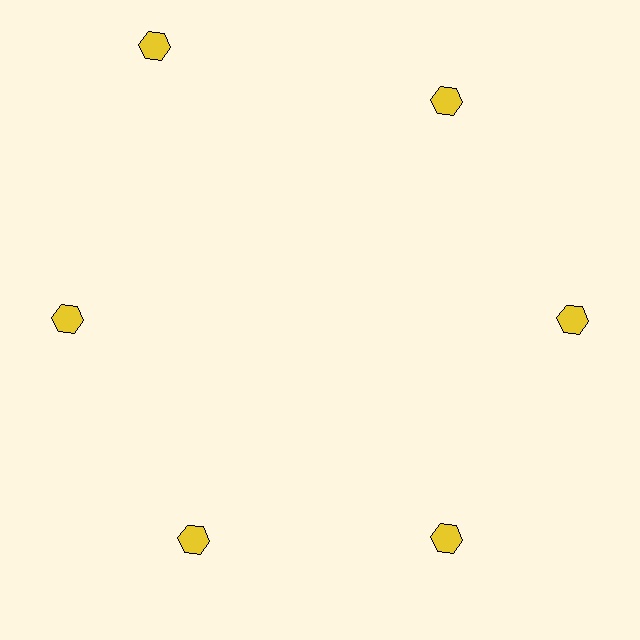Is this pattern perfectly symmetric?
No. The 6 yellow hexagons are arranged in a ring, but one element near the 11 o'clock position is pushed outward from the center, breaking the 6-fold rotational symmetry.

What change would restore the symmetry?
The symmetry would be restored by moving it inward, back onto the ring so that all 6 hexagons sit at equal angles and equal distance from the center.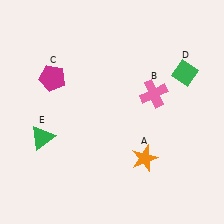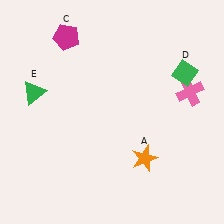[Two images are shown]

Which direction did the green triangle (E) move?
The green triangle (E) moved up.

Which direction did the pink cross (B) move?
The pink cross (B) moved right.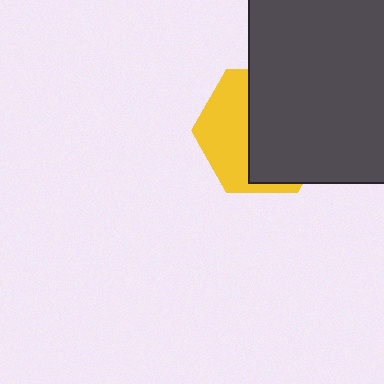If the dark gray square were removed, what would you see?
You would see the complete yellow hexagon.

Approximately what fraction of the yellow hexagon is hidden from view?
Roughly 60% of the yellow hexagon is hidden behind the dark gray square.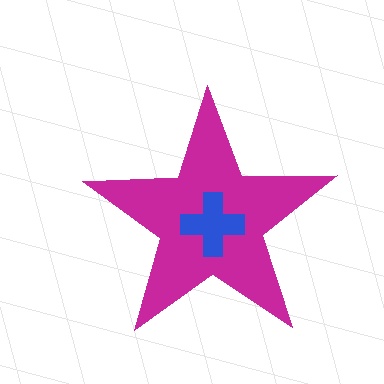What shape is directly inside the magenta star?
The blue cross.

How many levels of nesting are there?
2.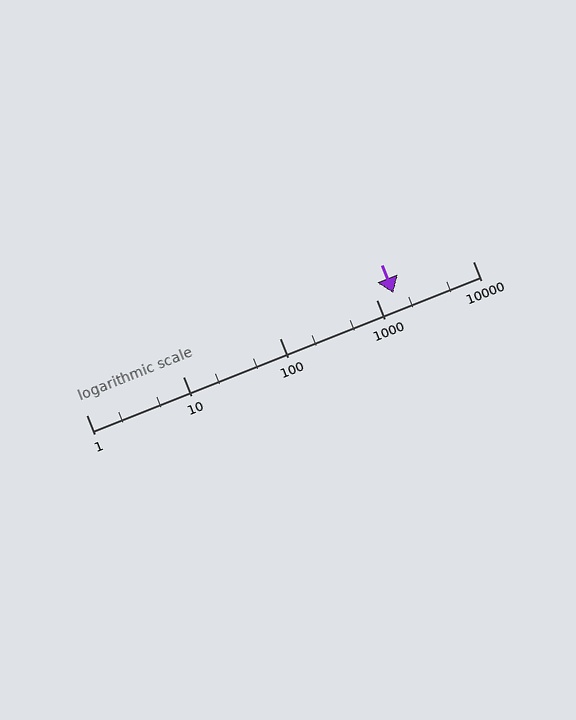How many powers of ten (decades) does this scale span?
The scale spans 4 decades, from 1 to 10000.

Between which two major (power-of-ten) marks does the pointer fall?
The pointer is between 1000 and 10000.